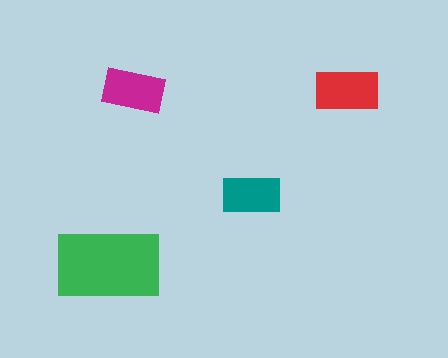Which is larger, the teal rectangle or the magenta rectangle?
The magenta one.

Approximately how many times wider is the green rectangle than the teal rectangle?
About 2 times wider.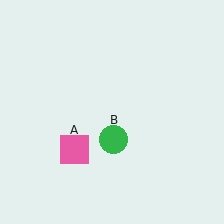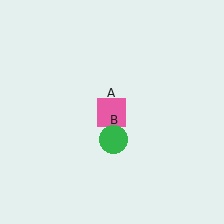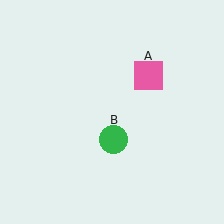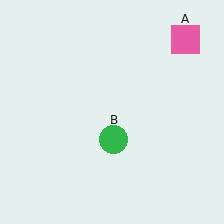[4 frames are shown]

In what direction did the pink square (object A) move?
The pink square (object A) moved up and to the right.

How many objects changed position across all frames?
1 object changed position: pink square (object A).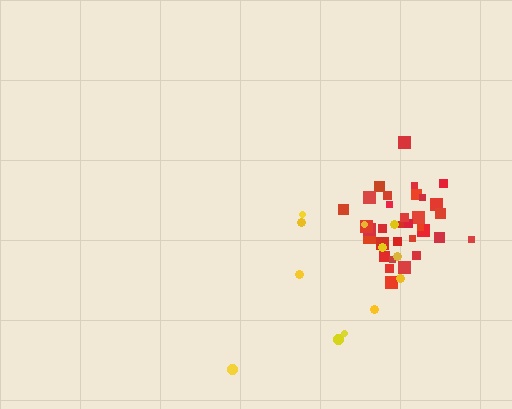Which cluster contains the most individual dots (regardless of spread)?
Red (33).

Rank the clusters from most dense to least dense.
red, yellow.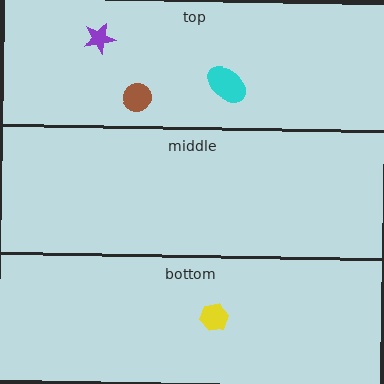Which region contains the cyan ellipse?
The top region.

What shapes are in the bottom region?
The yellow hexagon.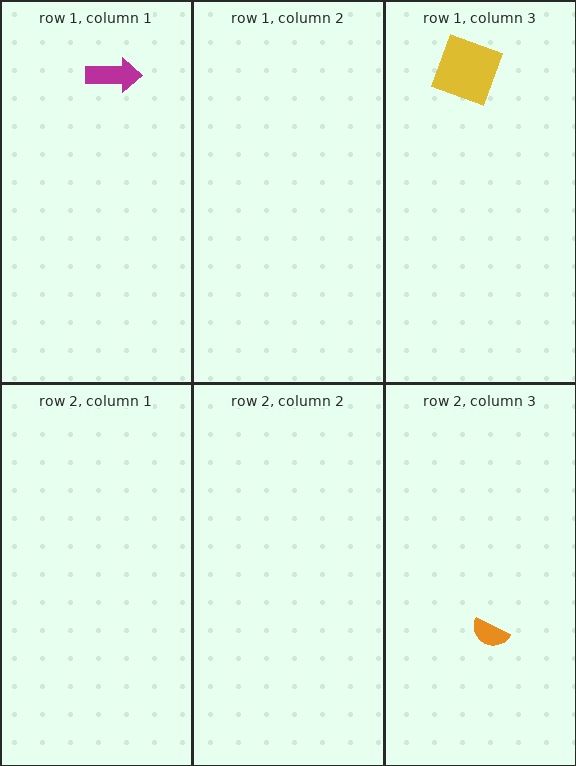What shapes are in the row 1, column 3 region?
The yellow square.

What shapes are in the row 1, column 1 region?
The magenta arrow.